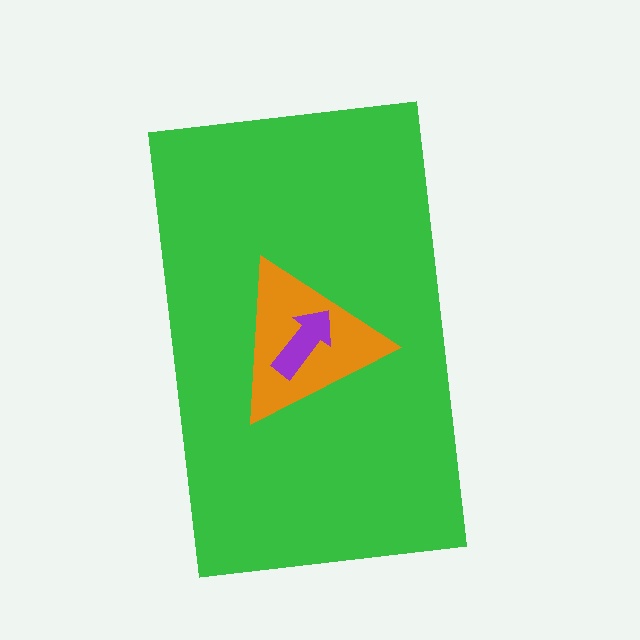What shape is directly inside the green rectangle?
The orange triangle.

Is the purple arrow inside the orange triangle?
Yes.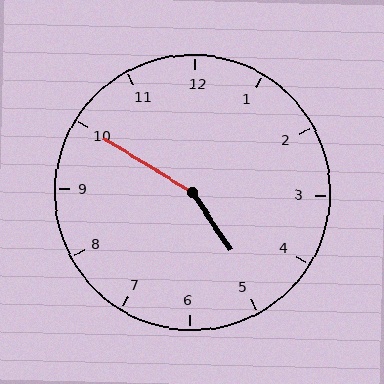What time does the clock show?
4:50.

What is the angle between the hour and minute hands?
Approximately 155 degrees.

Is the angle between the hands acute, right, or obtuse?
It is obtuse.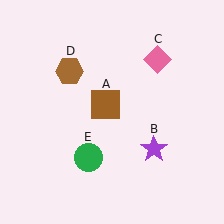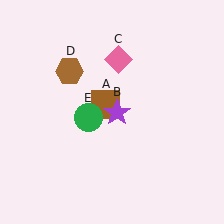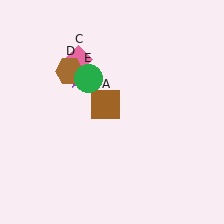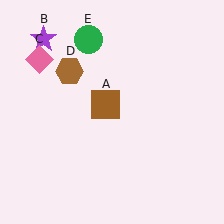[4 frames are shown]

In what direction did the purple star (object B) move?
The purple star (object B) moved up and to the left.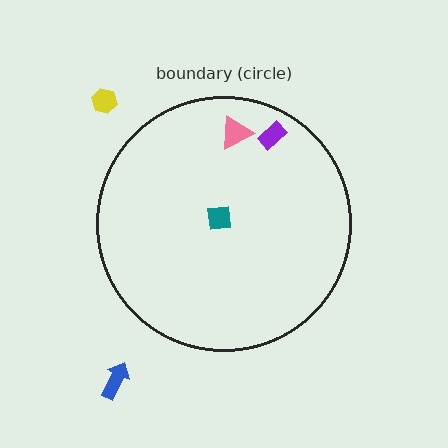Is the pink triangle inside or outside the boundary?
Inside.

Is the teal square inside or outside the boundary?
Inside.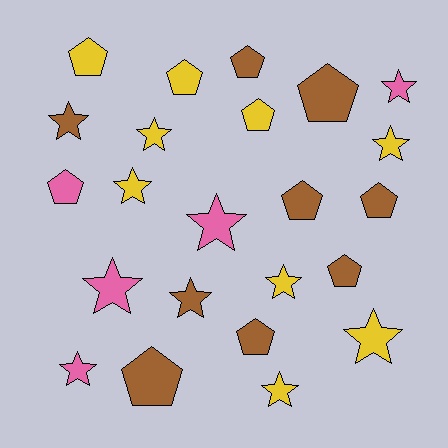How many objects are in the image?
There are 23 objects.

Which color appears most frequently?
Brown, with 9 objects.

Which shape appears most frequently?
Star, with 12 objects.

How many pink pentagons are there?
There is 1 pink pentagon.